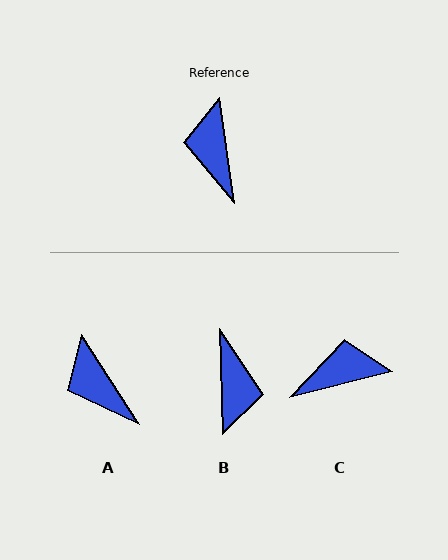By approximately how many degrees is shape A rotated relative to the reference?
Approximately 25 degrees counter-clockwise.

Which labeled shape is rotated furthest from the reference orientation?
B, about 174 degrees away.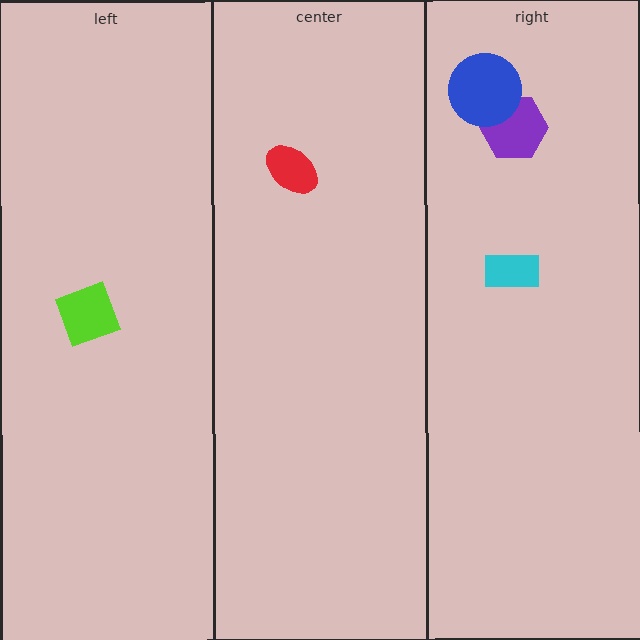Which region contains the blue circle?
The right region.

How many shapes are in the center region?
1.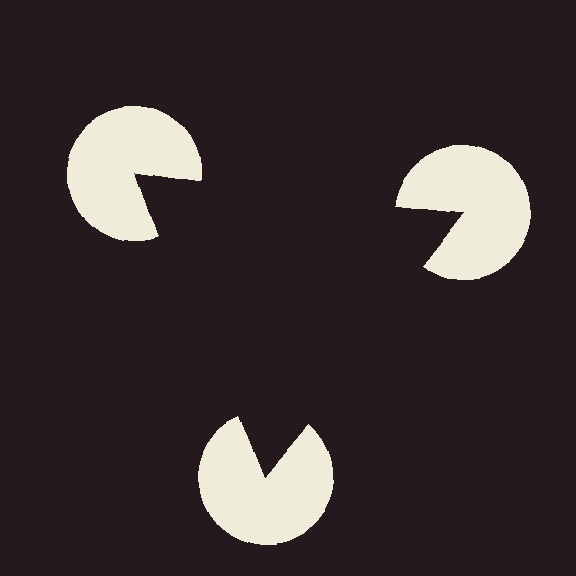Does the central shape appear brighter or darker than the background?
It typically appears slightly darker than the background, even though no actual brightness change is drawn.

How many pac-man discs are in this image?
There are 3 — one at each vertex of the illusory triangle.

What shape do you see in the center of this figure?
An illusory triangle — its edges are inferred from the aligned wedge cuts in the pac-man discs, not physically drawn.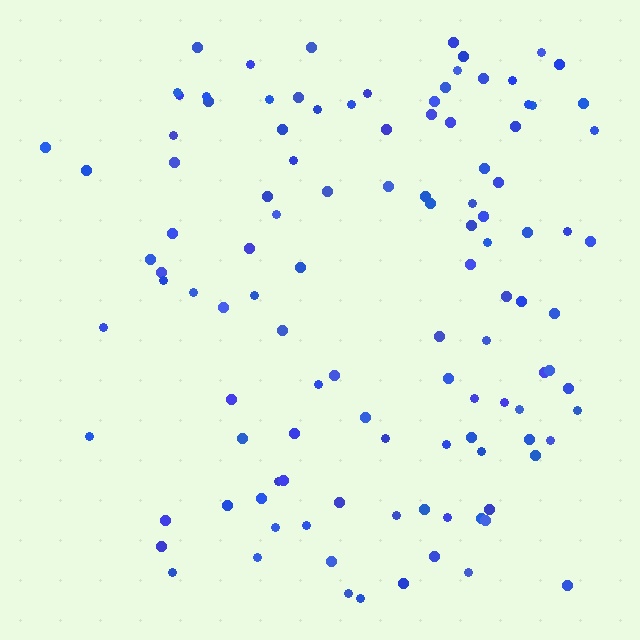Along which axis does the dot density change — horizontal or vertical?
Horizontal.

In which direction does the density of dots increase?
From left to right, with the right side densest.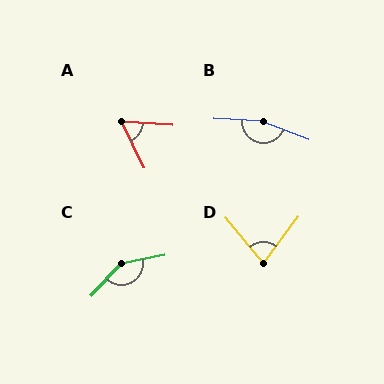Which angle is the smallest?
A, at approximately 60 degrees.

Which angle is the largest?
B, at approximately 162 degrees.